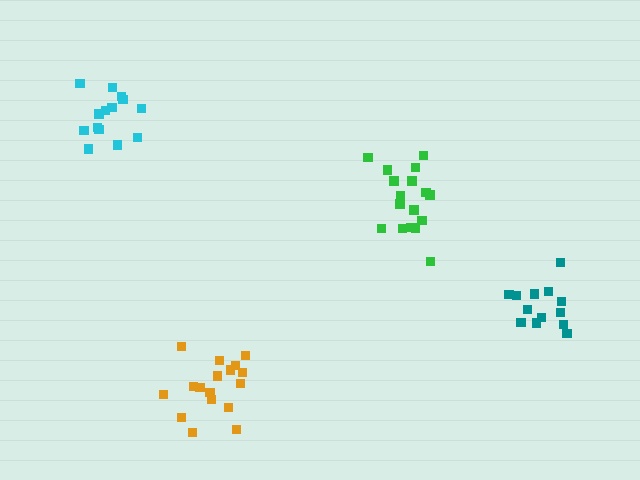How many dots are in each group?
Group 1: 13 dots, Group 2: 17 dots, Group 3: 14 dots, Group 4: 17 dots (61 total).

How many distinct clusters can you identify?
There are 4 distinct clusters.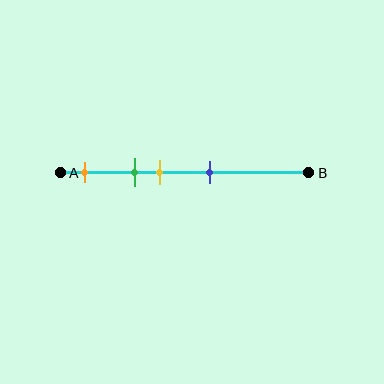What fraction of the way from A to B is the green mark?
The green mark is approximately 30% (0.3) of the way from A to B.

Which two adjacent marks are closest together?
The green and yellow marks are the closest adjacent pair.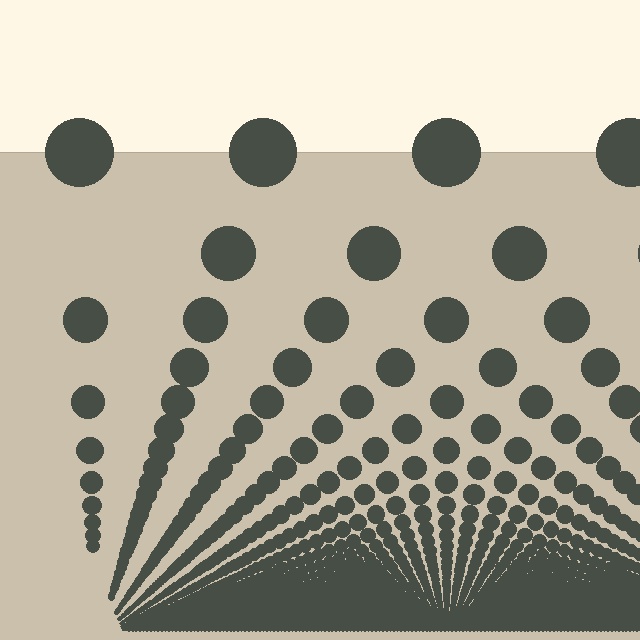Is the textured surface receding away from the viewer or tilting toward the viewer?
The surface appears to tilt toward the viewer. Texture elements get larger and sparser toward the top.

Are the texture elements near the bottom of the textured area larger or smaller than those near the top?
Smaller. The gradient is inverted — elements near the bottom are smaller and denser.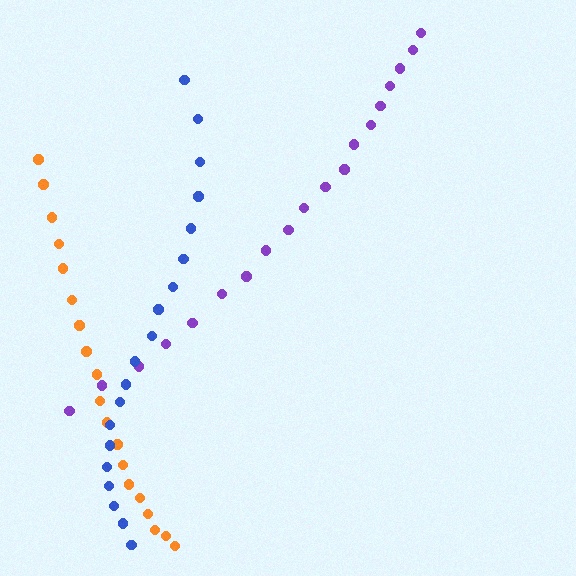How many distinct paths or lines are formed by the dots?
There are 3 distinct paths.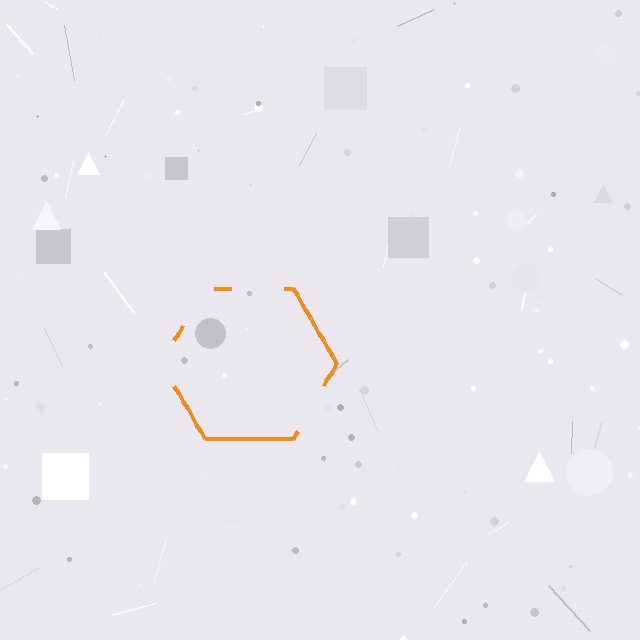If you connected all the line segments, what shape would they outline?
They would outline a hexagon.